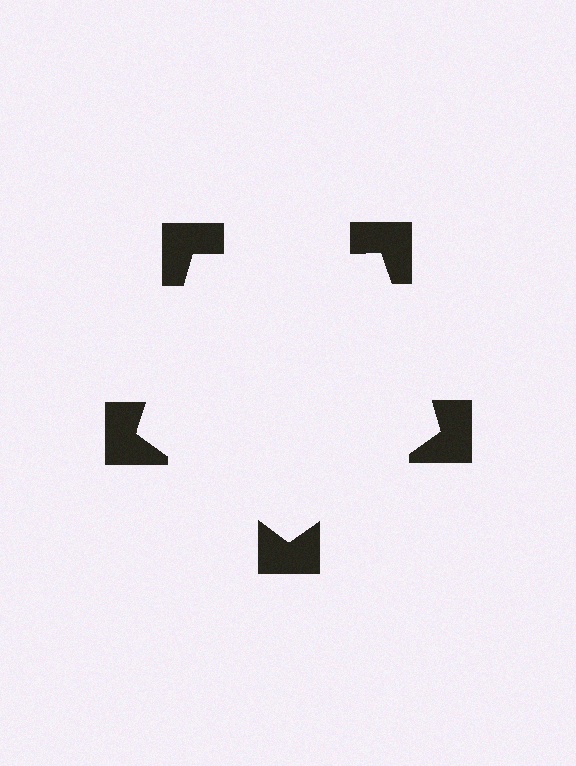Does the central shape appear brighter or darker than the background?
It typically appears slightly brighter than the background, even though no actual brightness change is drawn.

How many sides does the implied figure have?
5 sides.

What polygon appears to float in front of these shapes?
An illusory pentagon — its edges are inferred from the aligned wedge cuts in the notched squares, not physically drawn.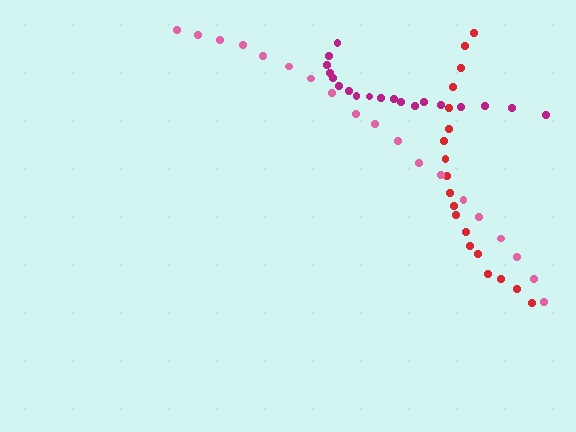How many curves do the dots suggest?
There are 3 distinct paths.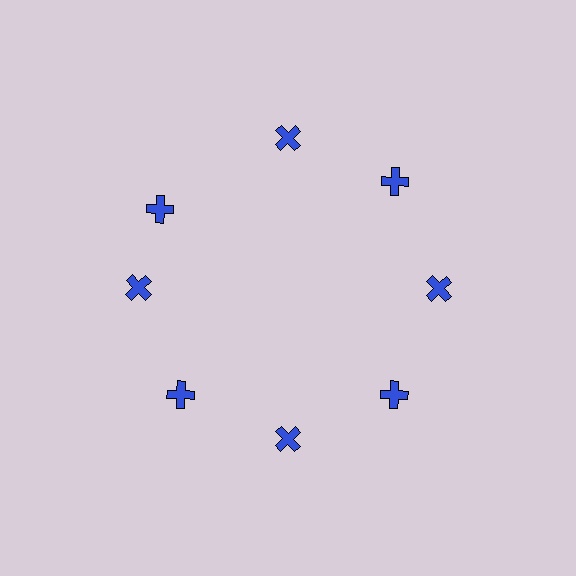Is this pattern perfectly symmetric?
No. The 8 blue crosses are arranged in a ring, but one element near the 10 o'clock position is rotated out of alignment along the ring, breaking the 8-fold rotational symmetry.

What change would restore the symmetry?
The symmetry would be restored by rotating it back into even spacing with its neighbors so that all 8 crosses sit at equal angles and equal distance from the center.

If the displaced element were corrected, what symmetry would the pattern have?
It would have 8-fold rotational symmetry — the pattern would map onto itself every 45 degrees.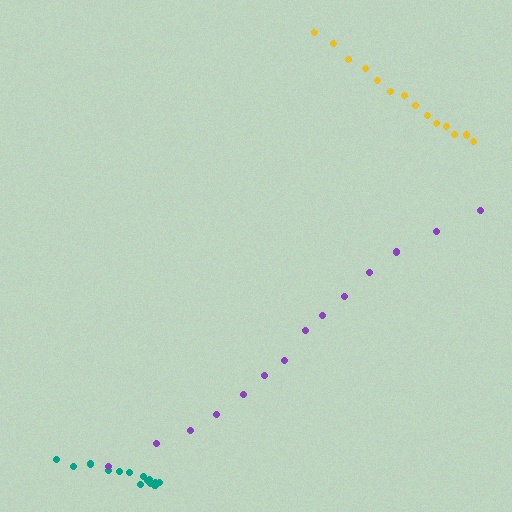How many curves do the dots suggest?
There are 3 distinct paths.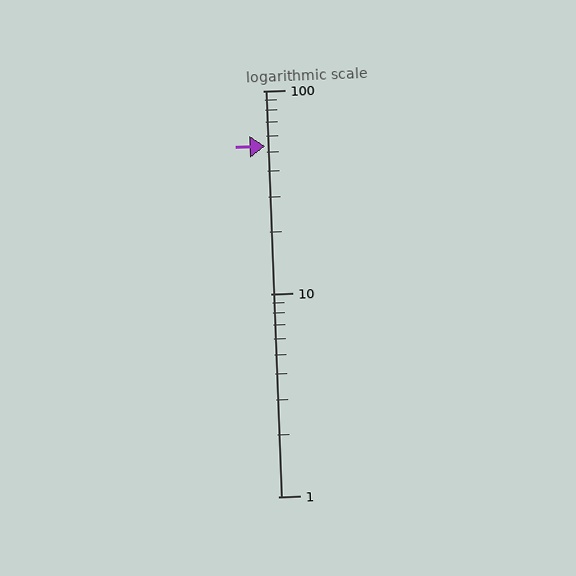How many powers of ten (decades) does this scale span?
The scale spans 2 decades, from 1 to 100.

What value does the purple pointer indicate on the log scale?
The pointer indicates approximately 53.